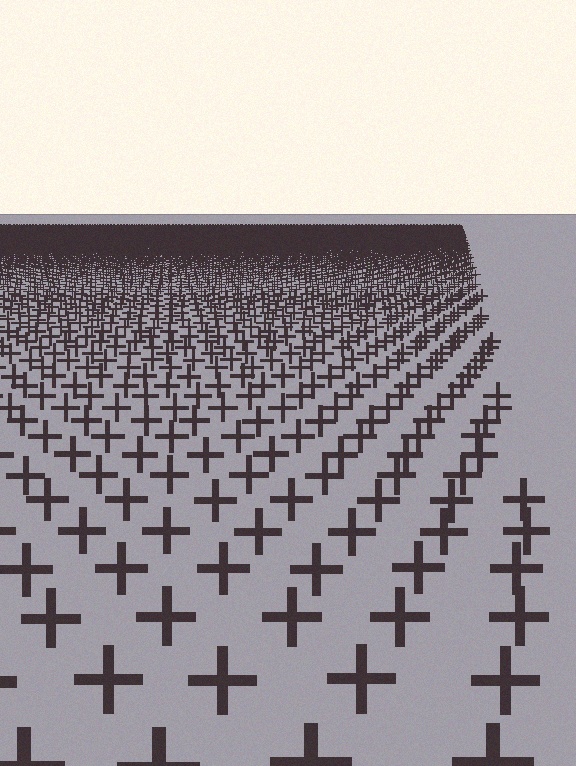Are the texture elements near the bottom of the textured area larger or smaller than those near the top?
Larger. Near the bottom, elements are closer to the viewer and appear at a bigger on-screen size.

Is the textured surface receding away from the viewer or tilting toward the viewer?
The surface is receding away from the viewer. Texture elements get smaller and denser toward the top.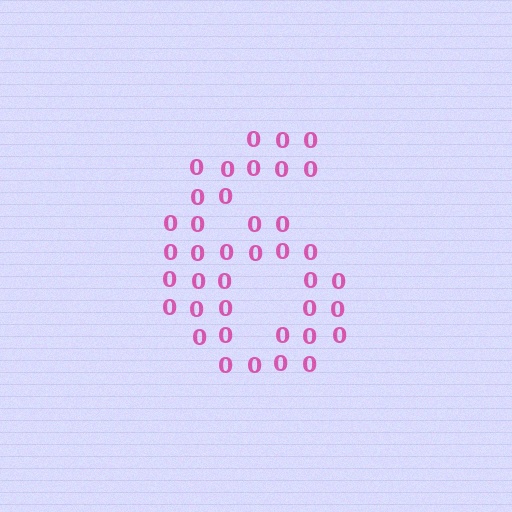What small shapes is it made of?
It is made of small digit 0's.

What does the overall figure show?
The overall figure shows the digit 6.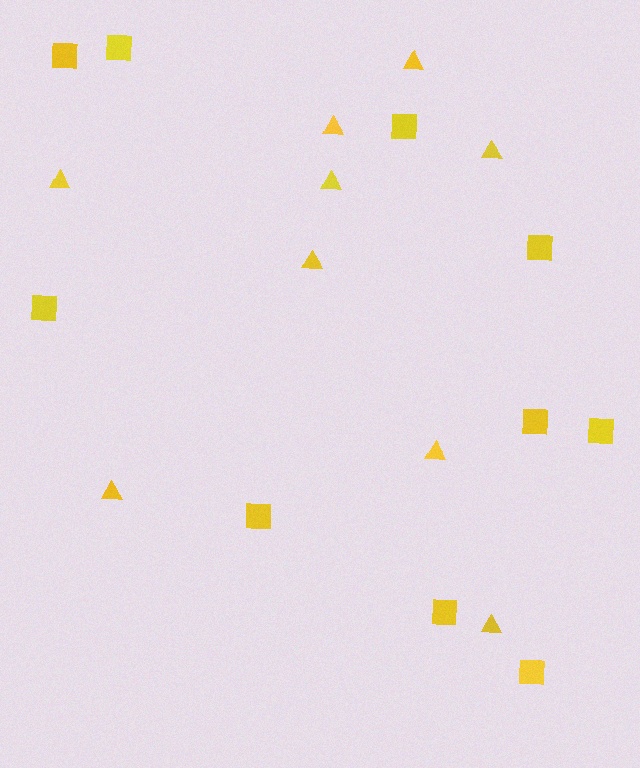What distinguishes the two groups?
There are 2 groups: one group of squares (10) and one group of triangles (9).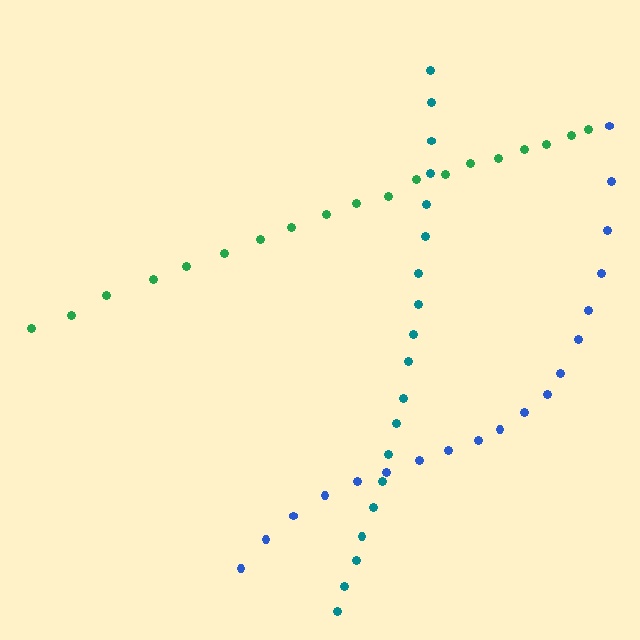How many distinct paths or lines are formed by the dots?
There are 3 distinct paths.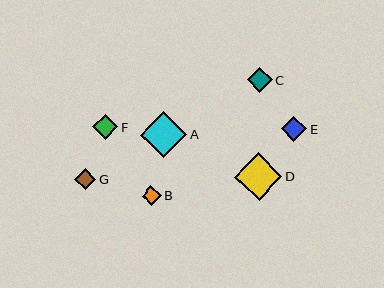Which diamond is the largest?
Diamond D is the largest with a size of approximately 48 pixels.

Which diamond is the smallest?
Diamond B is the smallest with a size of approximately 19 pixels.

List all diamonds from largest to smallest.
From largest to smallest: D, A, E, F, C, G, B.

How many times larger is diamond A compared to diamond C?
Diamond A is approximately 1.8 times the size of diamond C.